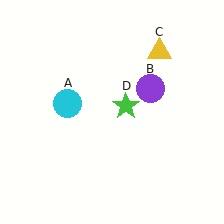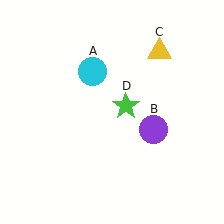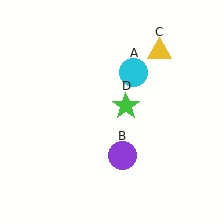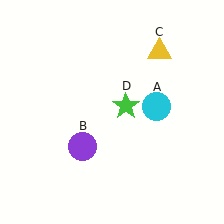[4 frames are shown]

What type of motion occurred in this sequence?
The cyan circle (object A), purple circle (object B) rotated clockwise around the center of the scene.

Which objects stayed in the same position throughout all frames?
Yellow triangle (object C) and green star (object D) remained stationary.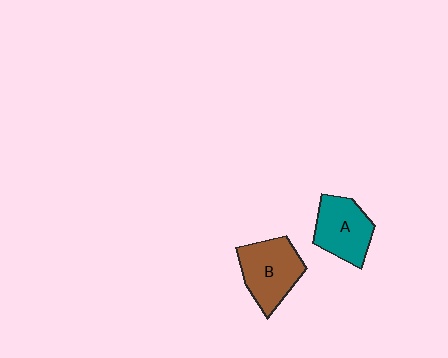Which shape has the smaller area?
Shape A (teal).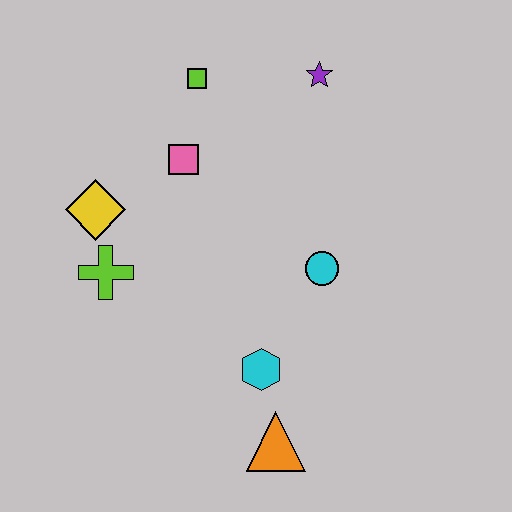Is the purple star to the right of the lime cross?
Yes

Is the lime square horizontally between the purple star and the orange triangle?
No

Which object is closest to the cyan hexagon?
The orange triangle is closest to the cyan hexagon.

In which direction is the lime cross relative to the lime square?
The lime cross is below the lime square.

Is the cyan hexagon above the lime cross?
No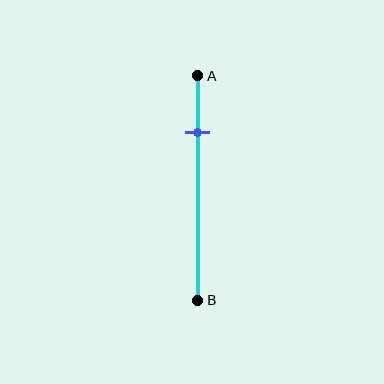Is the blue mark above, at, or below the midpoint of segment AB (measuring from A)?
The blue mark is above the midpoint of segment AB.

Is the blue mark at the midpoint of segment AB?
No, the mark is at about 25% from A, not at the 50% midpoint.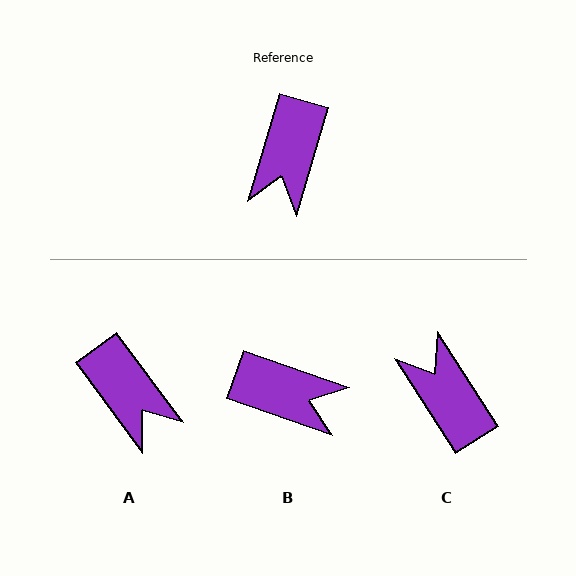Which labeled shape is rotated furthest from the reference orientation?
C, about 131 degrees away.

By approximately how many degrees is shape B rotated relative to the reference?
Approximately 87 degrees counter-clockwise.